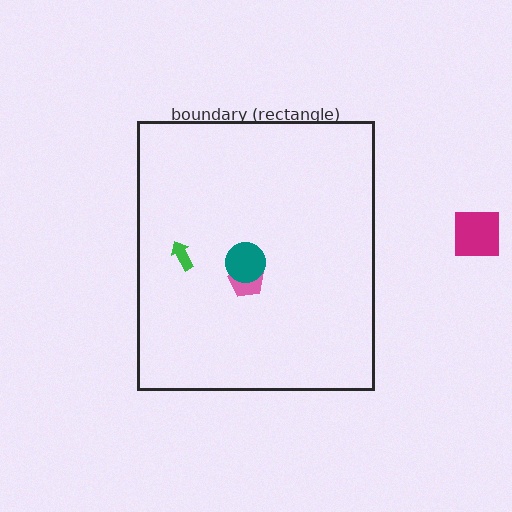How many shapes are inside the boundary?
3 inside, 1 outside.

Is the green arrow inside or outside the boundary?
Inside.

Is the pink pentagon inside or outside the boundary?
Inside.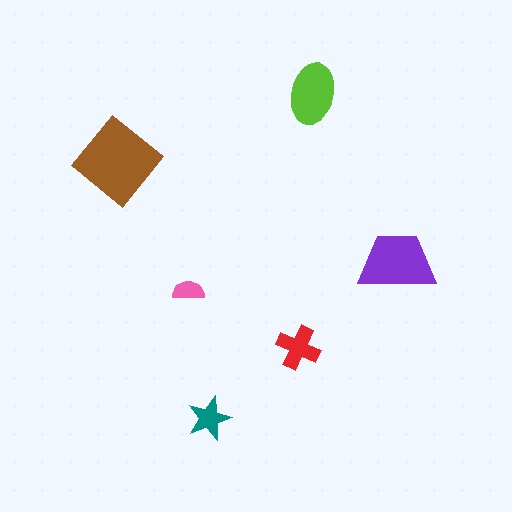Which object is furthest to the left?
The brown diamond is leftmost.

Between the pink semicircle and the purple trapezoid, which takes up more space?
The purple trapezoid.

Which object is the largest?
The brown diamond.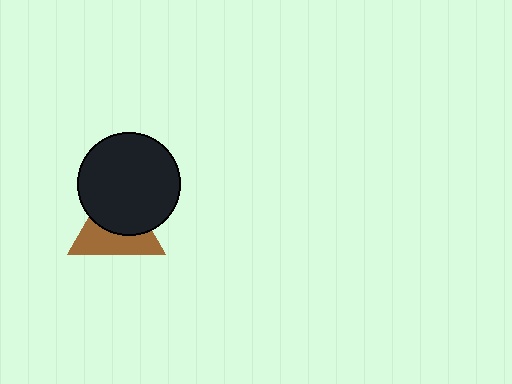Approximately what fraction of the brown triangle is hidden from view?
Roughly 51% of the brown triangle is hidden behind the black circle.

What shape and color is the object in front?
The object in front is a black circle.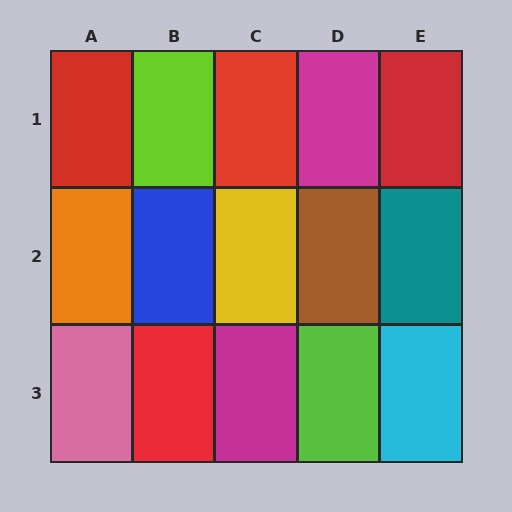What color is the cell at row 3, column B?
Red.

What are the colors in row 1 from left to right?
Red, lime, red, magenta, red.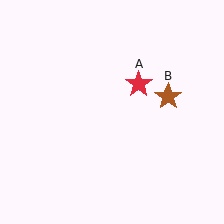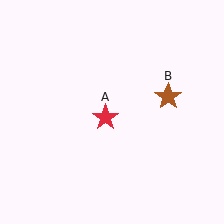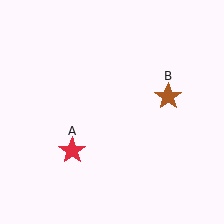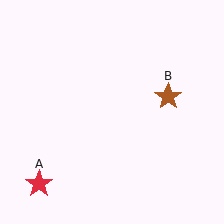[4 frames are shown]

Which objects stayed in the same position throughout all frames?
Brown star (object B) remained stationary.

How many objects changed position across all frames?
1 object changed position: red star (object A).